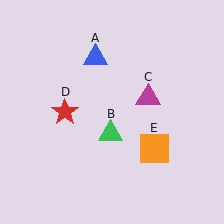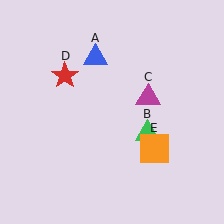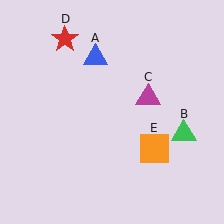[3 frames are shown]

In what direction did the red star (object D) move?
The red star (object D) moved up.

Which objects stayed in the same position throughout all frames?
Blue triangle (object A) and magenta triangle (object C) and orange square (object E) remained stationary.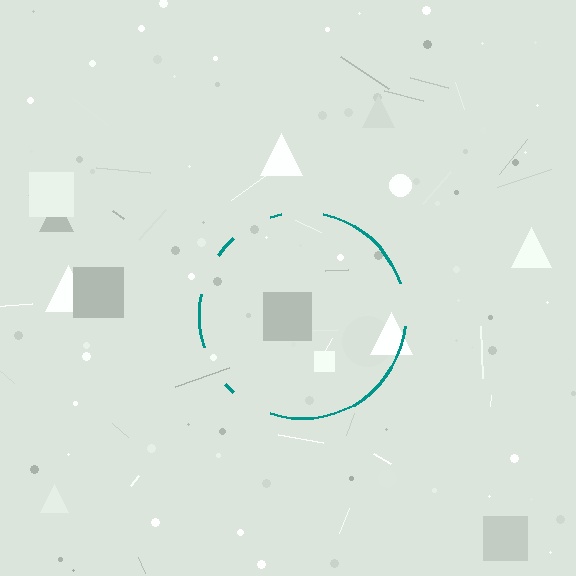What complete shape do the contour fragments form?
The contour fragments form a circle.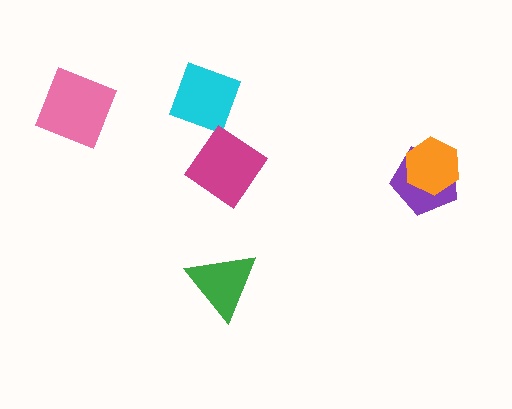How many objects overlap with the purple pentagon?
1 object overlaps with the purple pentagon.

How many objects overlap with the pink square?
0 objects overlap with the pink square.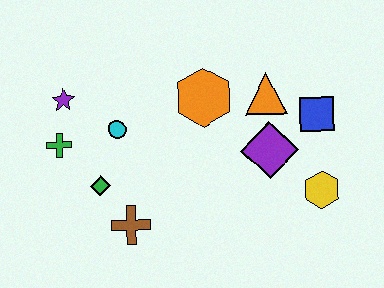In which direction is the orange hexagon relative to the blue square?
The orange hexagon is to the left of the blue square.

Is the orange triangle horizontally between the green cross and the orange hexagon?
No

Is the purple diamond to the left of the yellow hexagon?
Yes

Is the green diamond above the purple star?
No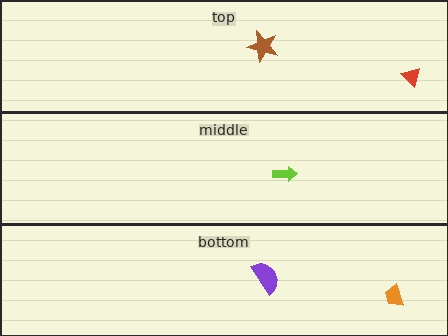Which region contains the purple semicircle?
The bottom region.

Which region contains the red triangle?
The top region.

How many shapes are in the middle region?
1.